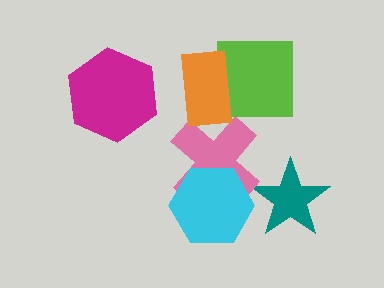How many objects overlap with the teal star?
0 objects overlap with the teal star.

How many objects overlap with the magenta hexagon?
0 objects overlap with the magenta hexagon.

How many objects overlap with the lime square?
1 object overlaps with the lime square.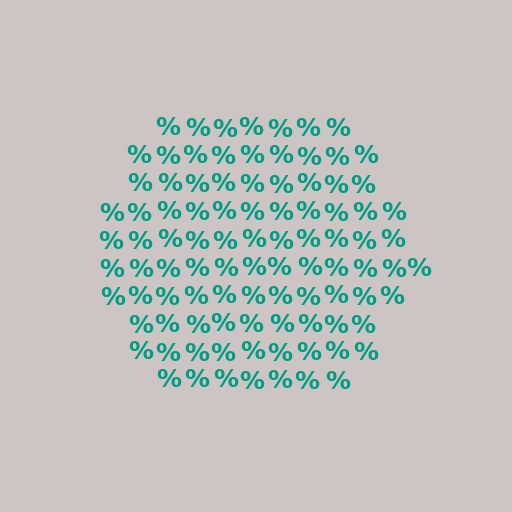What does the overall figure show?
The overall figure shows a hexagon.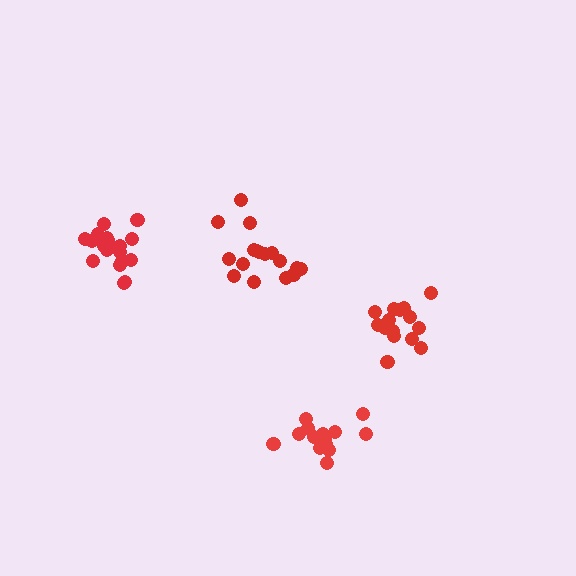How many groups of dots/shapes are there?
There are 4 groups.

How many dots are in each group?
Group 1: 15 dots, Group 2: 18 dots, Group 3: 15 dots, Group 4: 17 dots (65 total).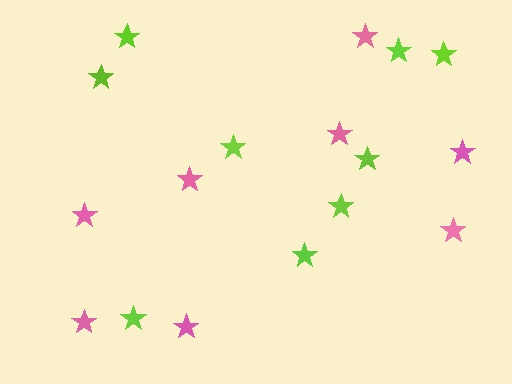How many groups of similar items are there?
There are 2 groups: one group of lime stars (9) and one group of pink stars (8).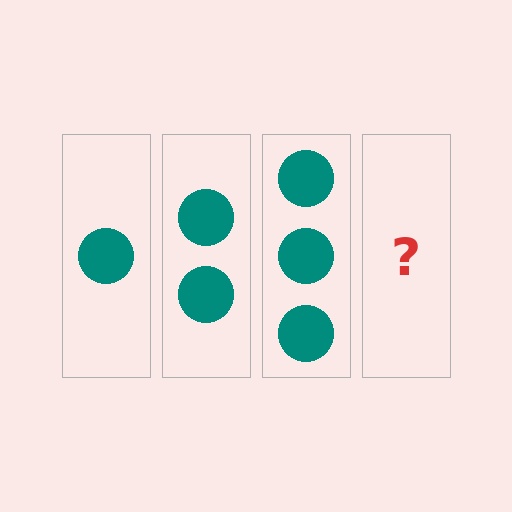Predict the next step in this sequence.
The next step is 4 circles.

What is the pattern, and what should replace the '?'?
The pattern is that each step adds one more circle. The '?' should be 4 circles.